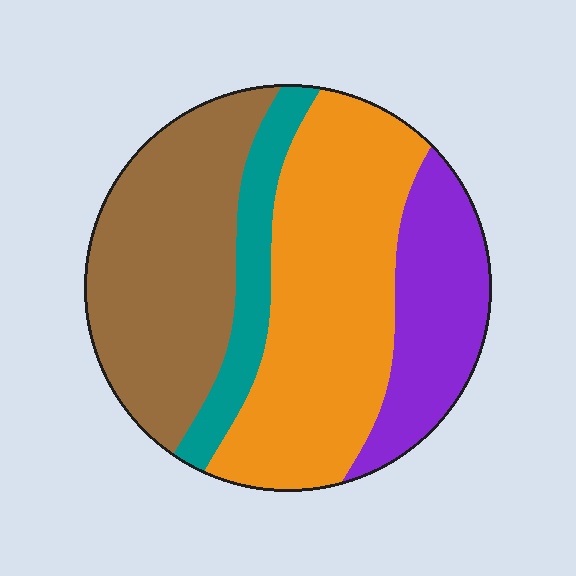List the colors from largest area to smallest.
From largest to smallest: orange, brown, purple, teal.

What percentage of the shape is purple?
Purple covers around 20% of the shape.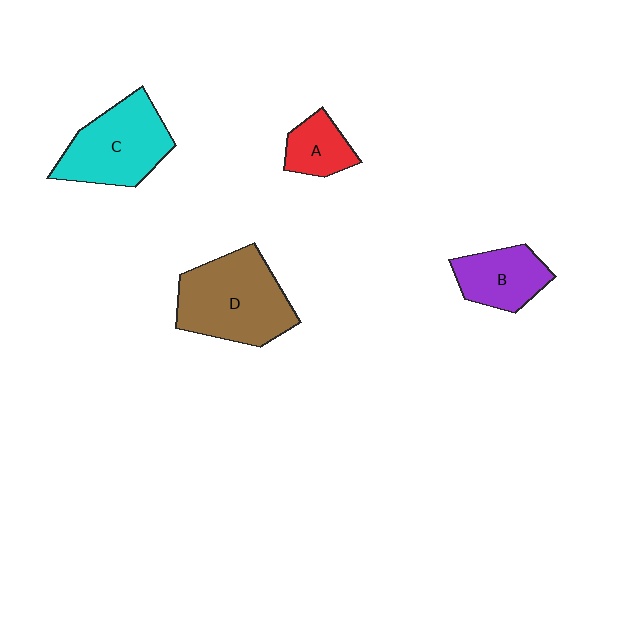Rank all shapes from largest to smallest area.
From largest to smallest: D (brown), C (cyan), B (purple), A (red).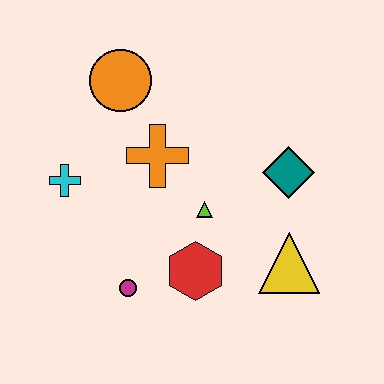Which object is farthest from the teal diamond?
The cyan cross is farthest from the teal diamond.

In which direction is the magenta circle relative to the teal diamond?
The magenta circle is to the left of the teal diamond.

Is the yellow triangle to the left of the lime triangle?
No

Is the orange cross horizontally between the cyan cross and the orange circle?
No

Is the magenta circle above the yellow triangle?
No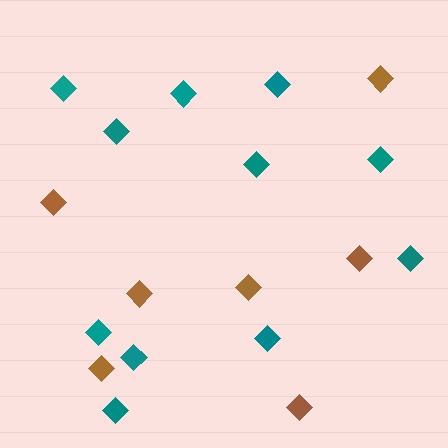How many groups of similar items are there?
There are 2 groups: one group of teal diamonds (11) and one group of brown diamonds (7).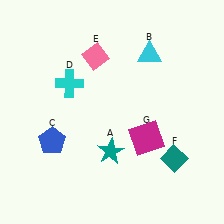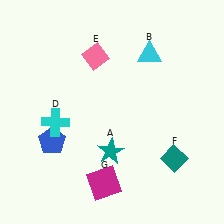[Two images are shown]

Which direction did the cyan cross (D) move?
The cyan cross (D) moved down.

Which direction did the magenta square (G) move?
The magenta square (G) moved down.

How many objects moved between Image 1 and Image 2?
2 objects moved between the two images.